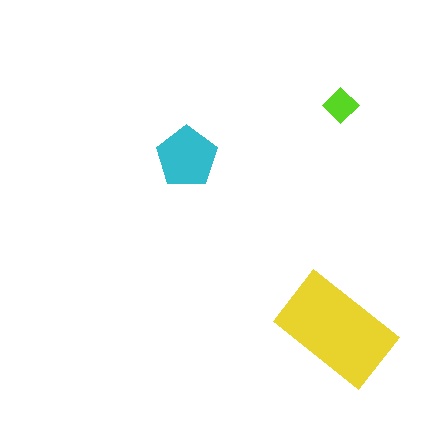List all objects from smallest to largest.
The lime diamond, the cyan pentagon, the yellow rectangle.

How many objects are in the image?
There are 3 objects in the image.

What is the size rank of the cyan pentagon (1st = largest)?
2nd.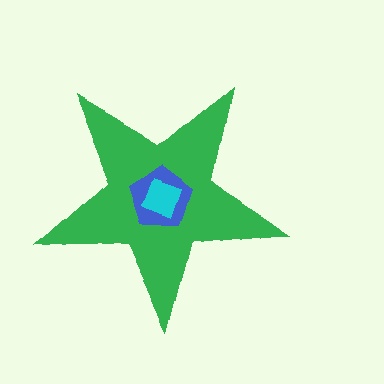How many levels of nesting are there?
3.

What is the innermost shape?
The cyan diamond.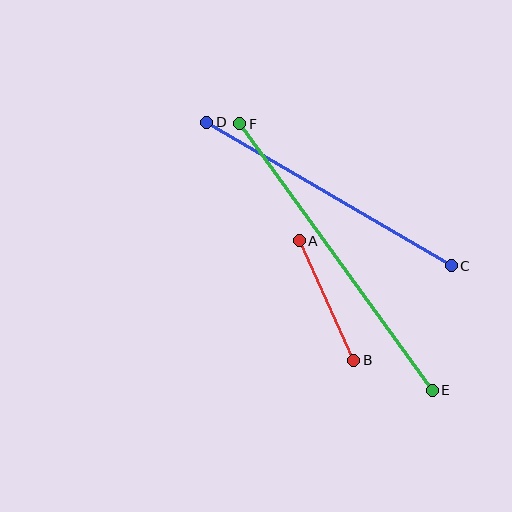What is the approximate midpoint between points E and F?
The midpoint is at approximately (336, 257) pixels.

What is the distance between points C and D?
The distance is approximately 284 pixels.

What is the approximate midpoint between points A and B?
The midpoint is at approximately (326, 301) pixels.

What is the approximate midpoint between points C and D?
The midpoint is at approximately (329, 194) pixels.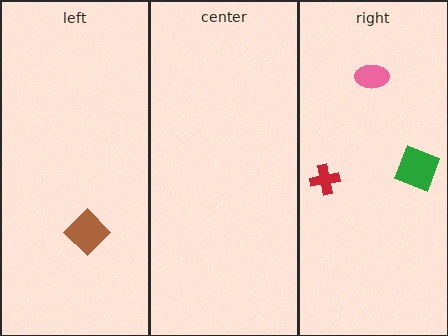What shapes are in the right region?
The red cross, the pink ellipse, the green square.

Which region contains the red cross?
The right region.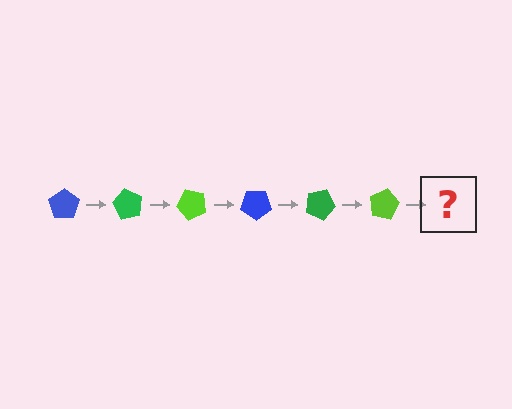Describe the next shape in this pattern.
It should be a blue pentagon, rotated 360 degrees from the start.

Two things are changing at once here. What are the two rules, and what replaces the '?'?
The two rules are that it rotates 60 degrees each step and the color cycles through blue, green, and lime. The '?' should be a blue pentagon, rotated 360 degrees from the start.